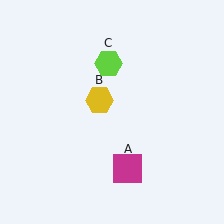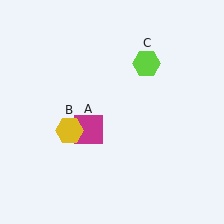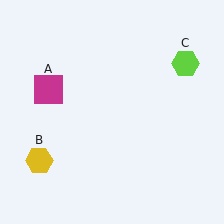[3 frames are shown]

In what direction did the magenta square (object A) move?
The magenta square (object A) moved up and to the left.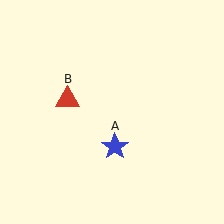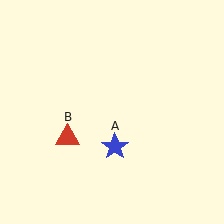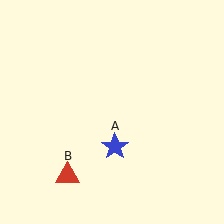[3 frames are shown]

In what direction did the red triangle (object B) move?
The red triangle (object B) moved down.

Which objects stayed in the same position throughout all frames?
Blue star (object A) remained stationary.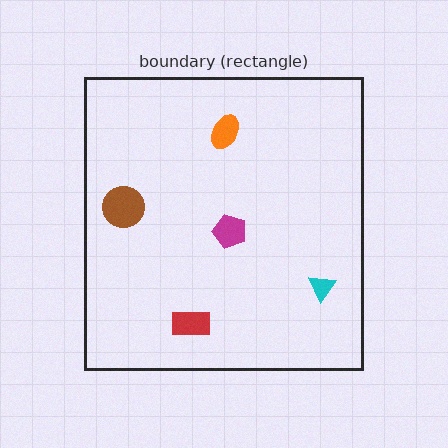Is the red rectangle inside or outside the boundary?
Inside.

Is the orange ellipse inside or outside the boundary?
Inside.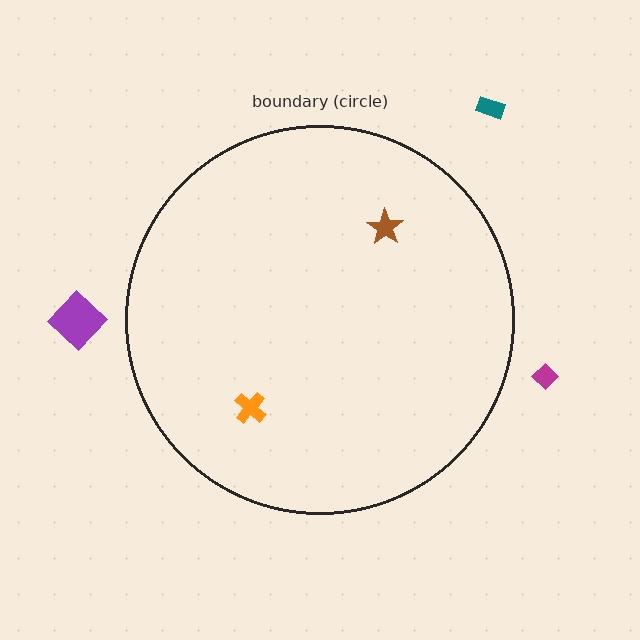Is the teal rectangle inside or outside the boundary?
Outside.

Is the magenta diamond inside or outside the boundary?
Outside.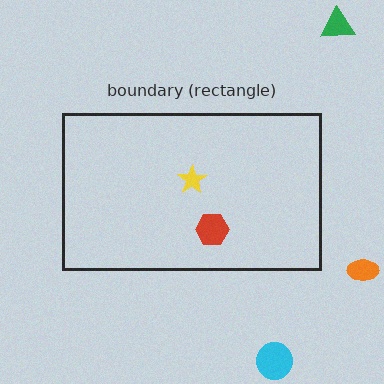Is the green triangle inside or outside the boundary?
Outside.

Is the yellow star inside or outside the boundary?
Inside.